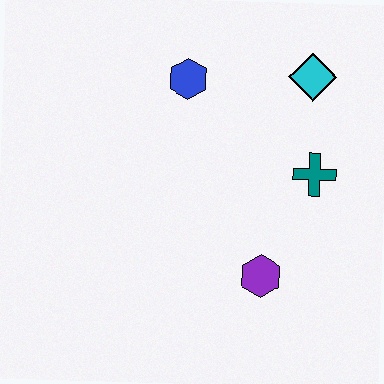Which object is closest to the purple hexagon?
The teal cross is closest to the purple hexagon.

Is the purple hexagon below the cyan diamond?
Yes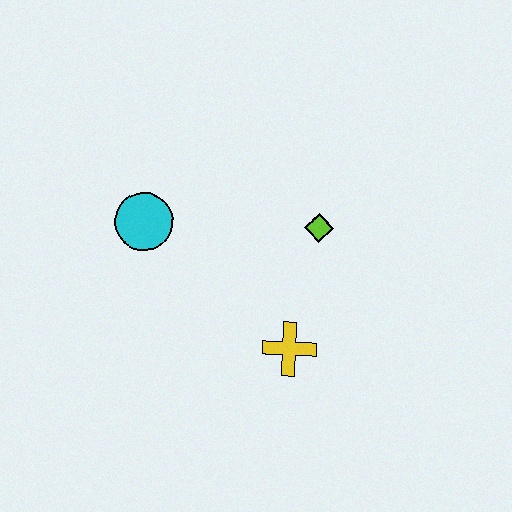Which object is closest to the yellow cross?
The lime diamond is closest to the yellow cross.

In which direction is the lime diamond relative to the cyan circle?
The lime diamond is to the right of the cyan circle.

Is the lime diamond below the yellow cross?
No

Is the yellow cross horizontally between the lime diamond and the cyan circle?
Yes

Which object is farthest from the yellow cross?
The cyan circle is farthest from the yellow cross.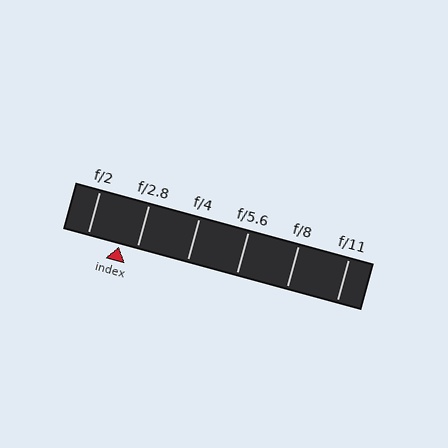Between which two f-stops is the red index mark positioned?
The index mark is between f/2 and f/2.8.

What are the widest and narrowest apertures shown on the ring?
The widest aperture shown is f/2 and the narrowest is f/11.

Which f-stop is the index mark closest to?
The index mark is closest to f/2.8.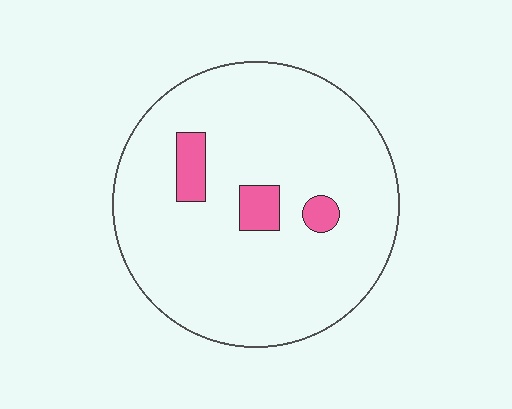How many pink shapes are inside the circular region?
3.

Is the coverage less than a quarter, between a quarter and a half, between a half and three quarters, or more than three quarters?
Less than a quarter.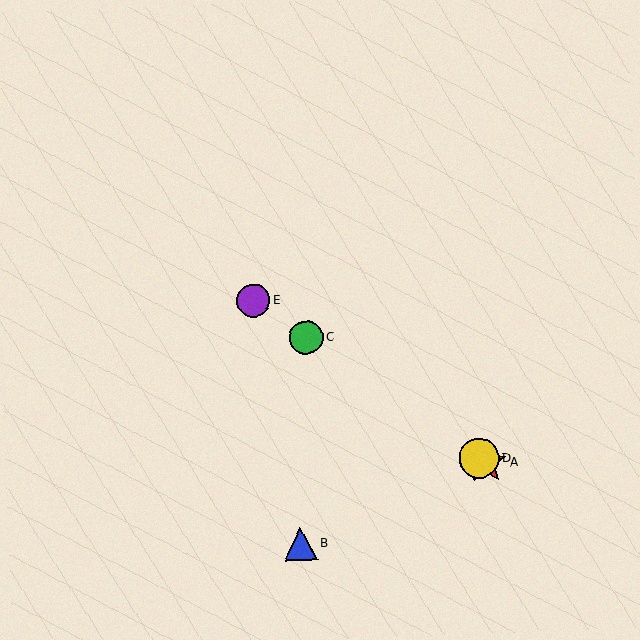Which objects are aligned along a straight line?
Objects A, C, D, E are aligned along a straight line.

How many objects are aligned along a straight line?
4 objects (A, C, D, E) are aligned along a straight line.